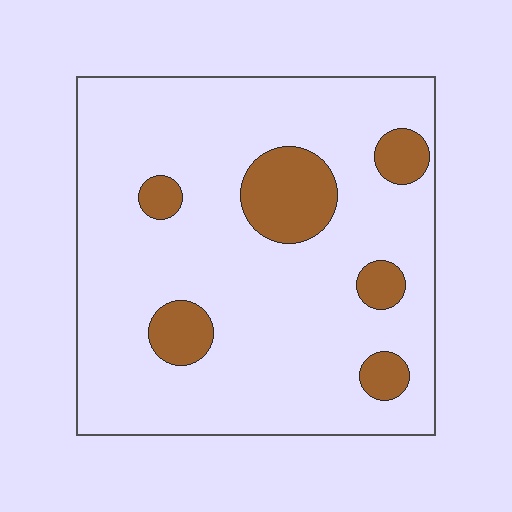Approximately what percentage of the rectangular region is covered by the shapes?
Approximately 15%.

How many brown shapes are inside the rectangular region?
6.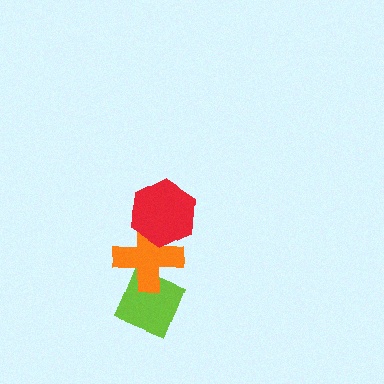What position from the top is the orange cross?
The orange cross is 2nd from the top.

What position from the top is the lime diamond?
The lime diamond is 3rd from the top.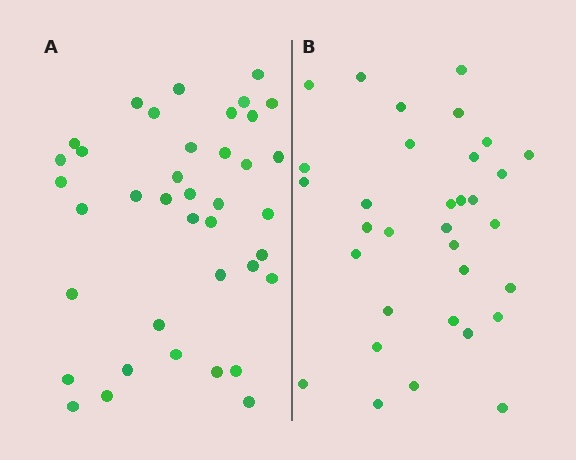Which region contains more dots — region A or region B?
Region A (the left region) has more dots.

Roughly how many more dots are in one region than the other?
Region A has about 6 more dots than region B.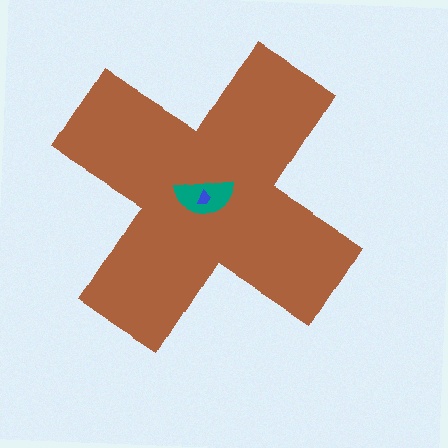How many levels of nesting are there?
3.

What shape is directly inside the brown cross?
The teal semicircle.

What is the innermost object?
The blue trapezoid.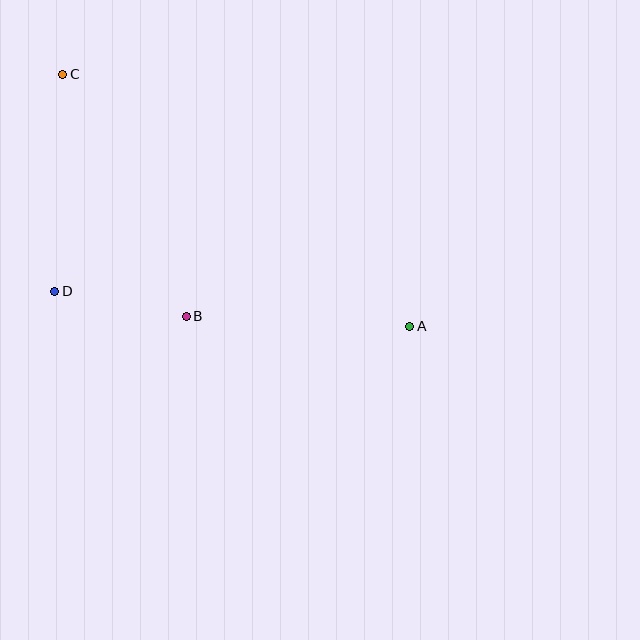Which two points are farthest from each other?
Points A and C are farthest from each other.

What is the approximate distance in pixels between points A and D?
The distance between A and D is approximately 357 pixels.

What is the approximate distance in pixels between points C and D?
The distance between C and D is approximately 217 pixels.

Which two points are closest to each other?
Points B and D are closest to each other.